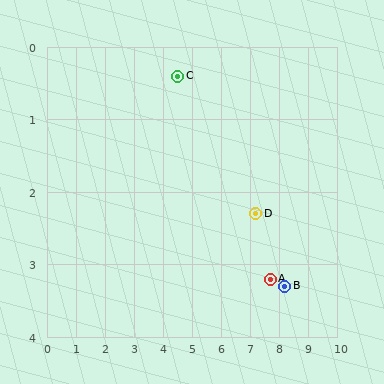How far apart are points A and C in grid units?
Points A and C are about 4.3 grid units apart.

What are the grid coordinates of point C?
Point C is at approximately (4.5, 0.4).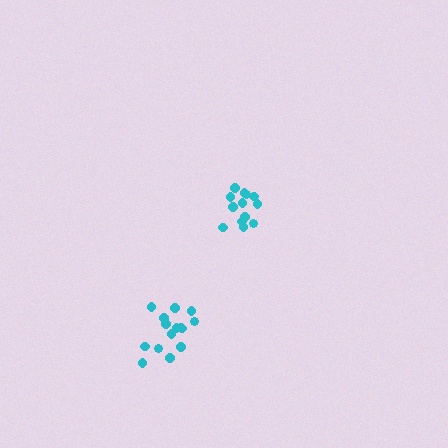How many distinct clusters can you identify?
There are 2 distinct clusters.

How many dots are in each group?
Group 1: 15 dots, Group 2: 13 dots (28 total).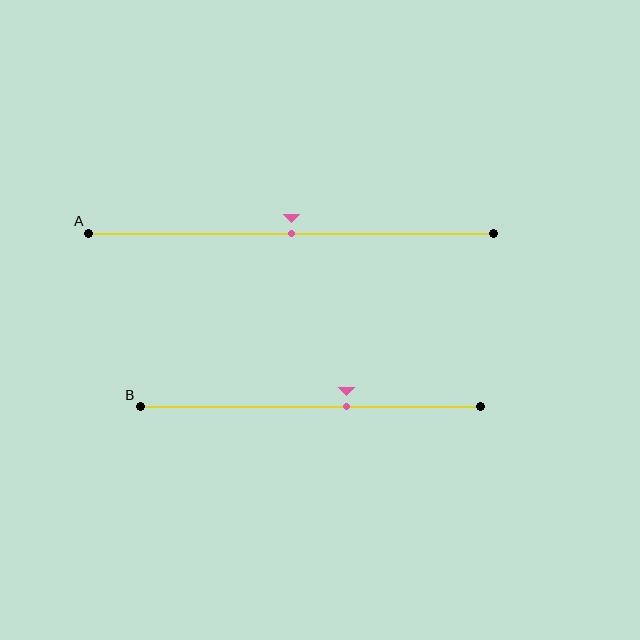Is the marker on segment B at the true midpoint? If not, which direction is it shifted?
No, the marker on segment B is shifted to the right by about 11% of the segment length.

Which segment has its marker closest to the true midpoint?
Segment A has its marker closest to the true midpoint.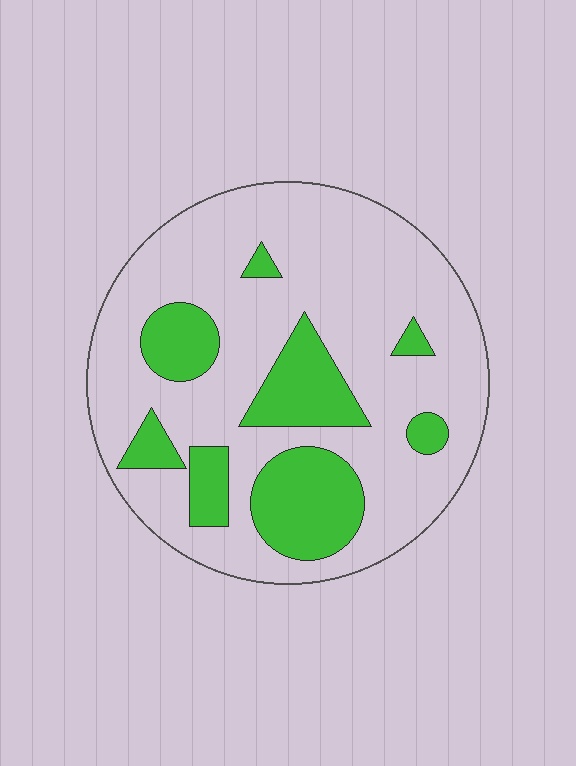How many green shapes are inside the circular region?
8.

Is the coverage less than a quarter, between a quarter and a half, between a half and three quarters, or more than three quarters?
Less than a quarter.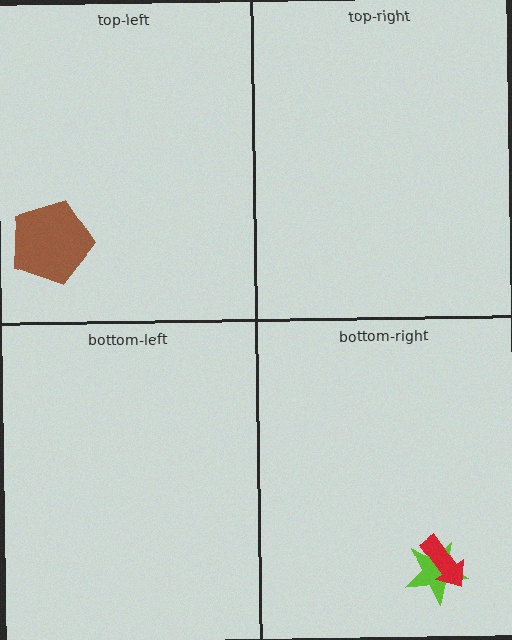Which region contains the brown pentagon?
The top-left region.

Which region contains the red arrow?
The bottom-right region.